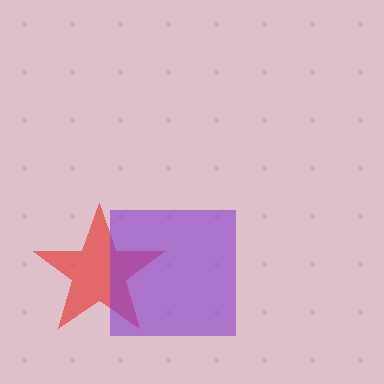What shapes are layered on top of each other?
The layered shapes are: a red star, a purple square.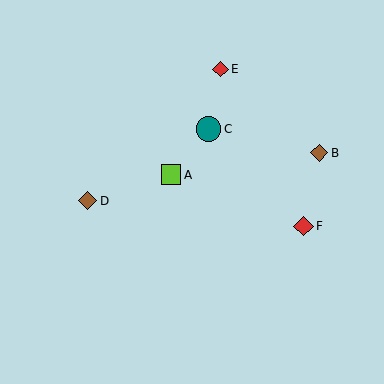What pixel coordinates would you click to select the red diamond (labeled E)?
Click at (220, 69) to select the red diamond E.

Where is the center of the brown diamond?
The center of the brown diamond is at (319, 153).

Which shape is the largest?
The teal circle (labeled C) is the largest.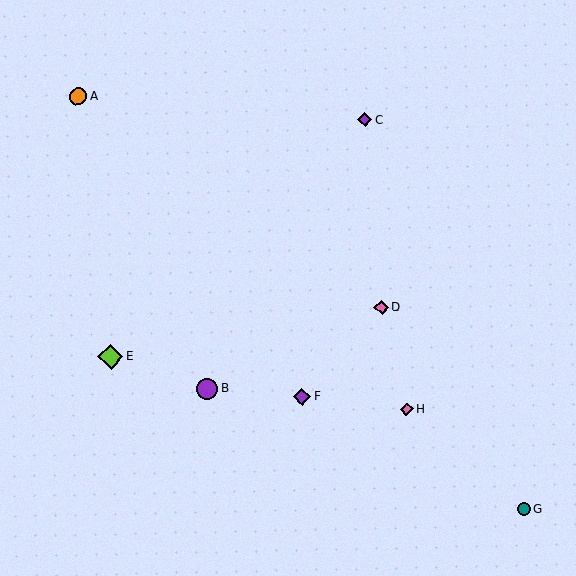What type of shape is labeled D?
Shape D is a pink diamond.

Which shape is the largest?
The lime diamond (labeled E) is the largest.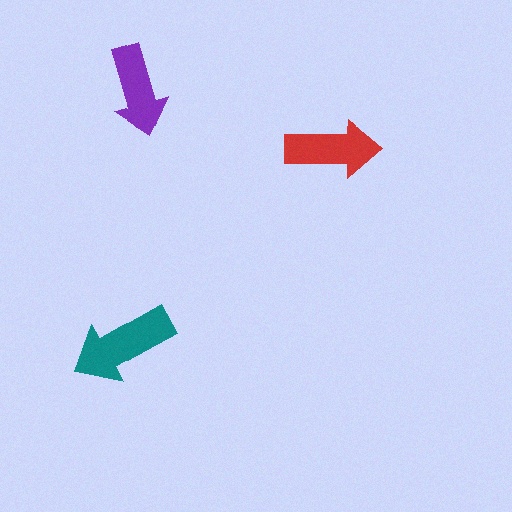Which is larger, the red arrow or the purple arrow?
The red one.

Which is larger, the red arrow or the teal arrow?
The teal one.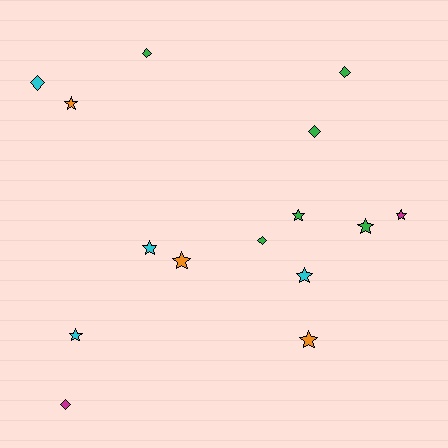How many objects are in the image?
There are 15 objects.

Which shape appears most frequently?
Star, with 9 objects.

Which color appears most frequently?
Green, with 6 objects.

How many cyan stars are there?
There are 3 cyan stars.